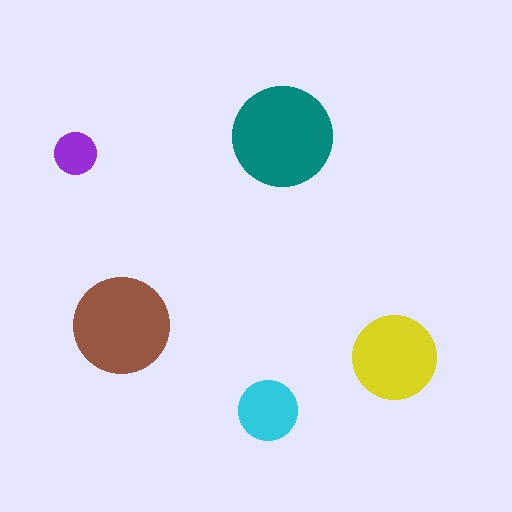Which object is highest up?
The teal circle is topmost.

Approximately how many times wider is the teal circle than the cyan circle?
About 1.5 times wider.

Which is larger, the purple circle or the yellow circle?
The yellow one.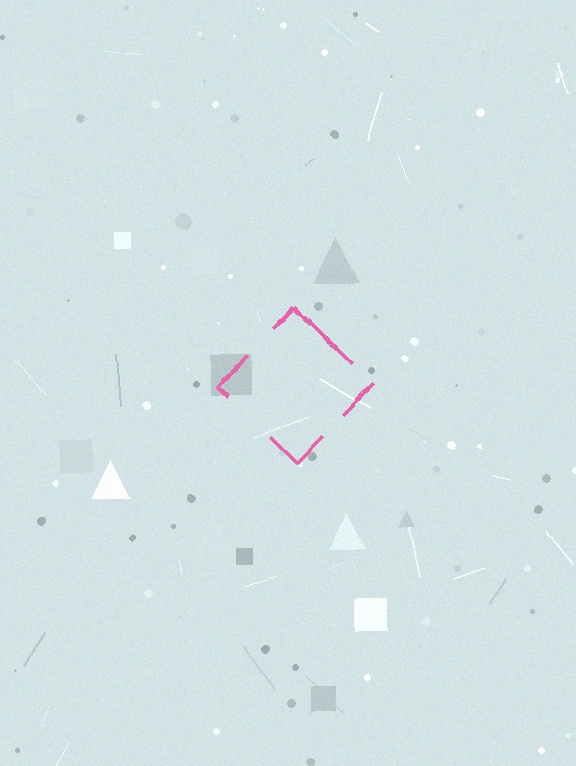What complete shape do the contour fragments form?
The contour fragments form a diamond.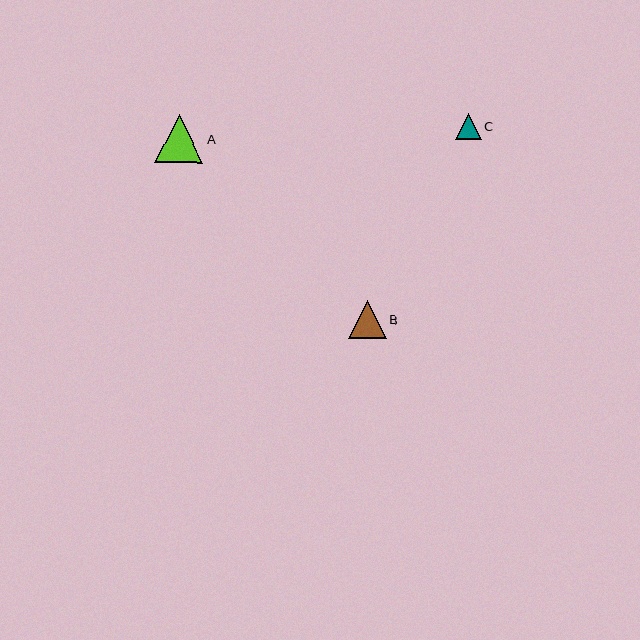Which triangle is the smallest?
Triangle C is the smallest with a size of approximately 25 pixels.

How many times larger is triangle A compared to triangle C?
Triangle A is approximately 1.9 times the size of triangle C.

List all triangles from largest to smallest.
From largest to smallest: A, B, C.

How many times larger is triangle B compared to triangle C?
Triangle B is approximately 1.5 times the size of triangle C.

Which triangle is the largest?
Triangle A is the largest with a size of approximately 48 pixels.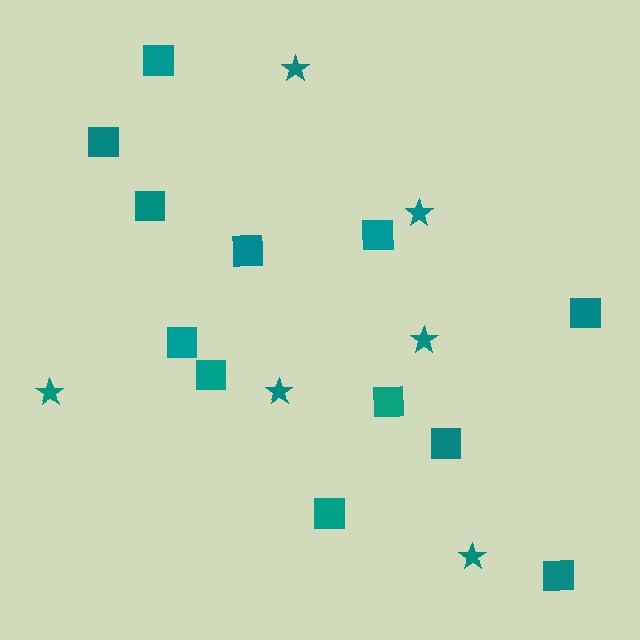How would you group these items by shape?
There are 2 groups: one group of stars (6) and one group of squares (12).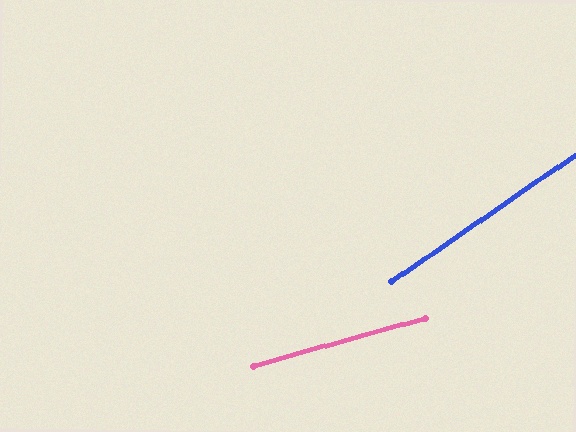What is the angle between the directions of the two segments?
Approximately 19 degrees.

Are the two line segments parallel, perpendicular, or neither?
Neither parallel nor perpendicular — they differ by about 19°.